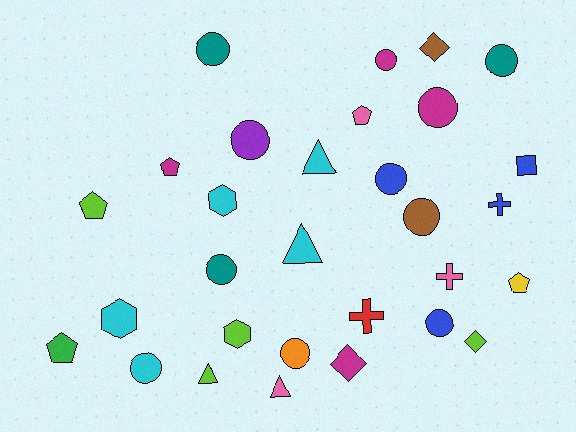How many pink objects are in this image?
There are 3 pink objects.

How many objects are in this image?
There are 30 objects.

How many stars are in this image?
There are no stars.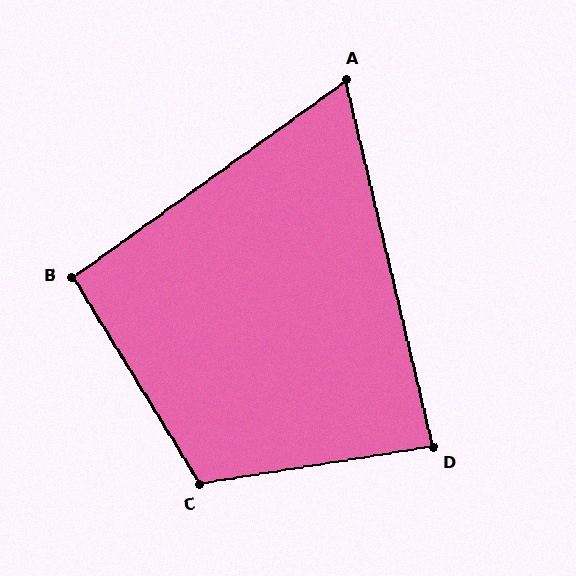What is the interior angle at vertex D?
Approximately 86 degrees (approximately right).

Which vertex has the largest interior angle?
C, at approximately 112 degrees.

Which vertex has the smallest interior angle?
A, at approximately 68 degrees.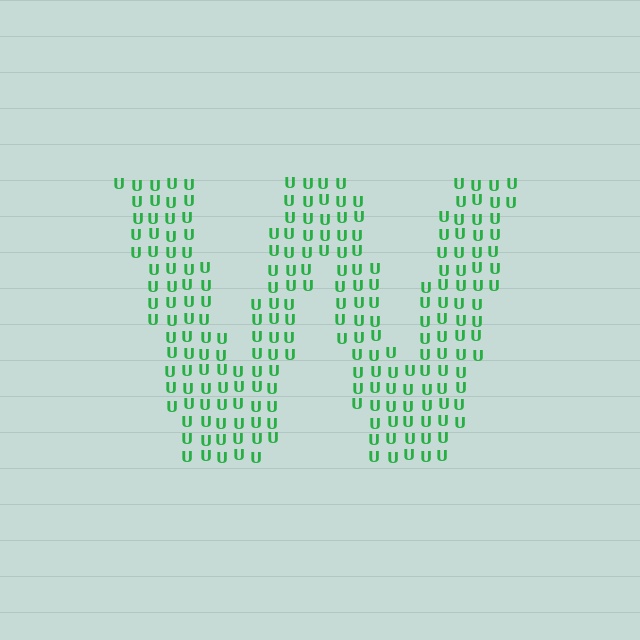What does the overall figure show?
The overall figure shows the letter W.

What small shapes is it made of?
It is made of small letter U's.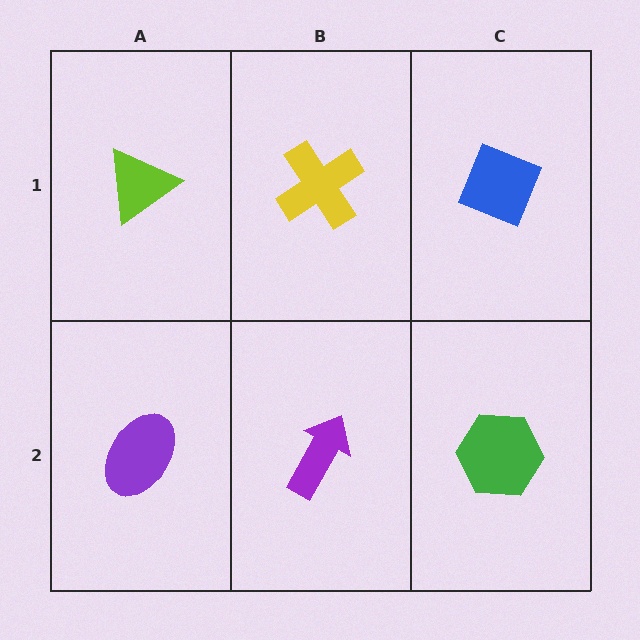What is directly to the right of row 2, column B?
A green hexagon.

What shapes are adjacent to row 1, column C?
A green hexagon (row 2, column C), a yellow cross (row 1, column B).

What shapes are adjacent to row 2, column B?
A yellow cross (row 1, column B), a purple ellipse (row 2, column A), a green hexagon (row 2, column C).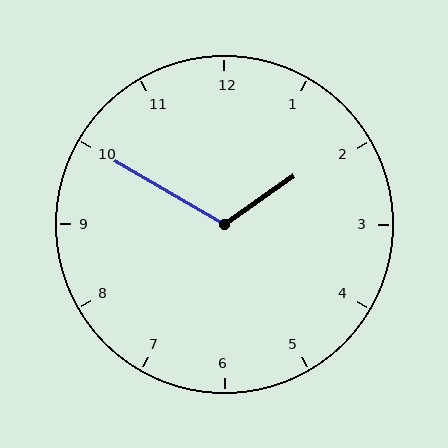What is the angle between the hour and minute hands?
Approximately 115 degrees.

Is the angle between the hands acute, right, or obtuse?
It is obtuse.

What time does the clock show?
1:50.